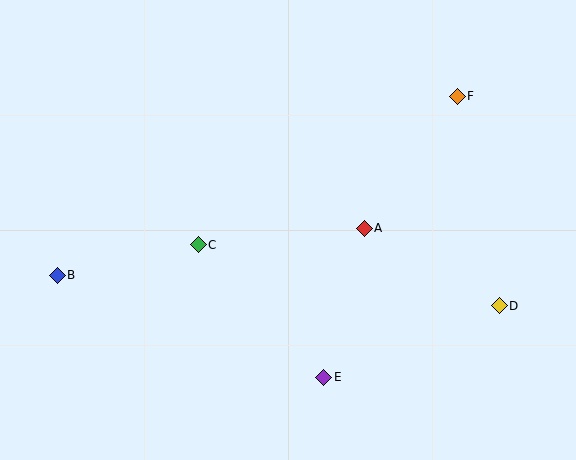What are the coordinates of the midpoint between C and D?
The midpoint between C and D is at (349, 275).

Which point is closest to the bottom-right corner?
Point D is closest to the bottom-right corner.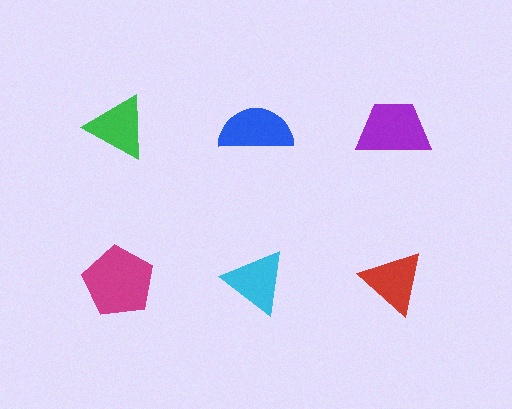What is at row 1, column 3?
A purple trapezoid.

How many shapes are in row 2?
3 shapes.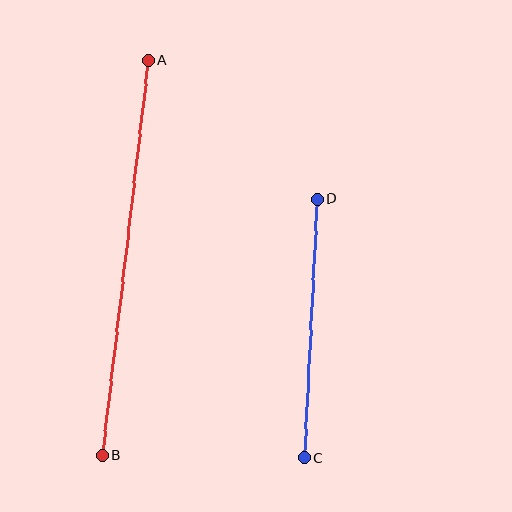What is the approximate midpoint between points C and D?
The midpoint is at approximately (311, 328) pixels.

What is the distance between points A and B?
The distance is approximately 398 pixels.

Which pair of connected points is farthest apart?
Points A and B are farthest apart.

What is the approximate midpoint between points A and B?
The midpoint is at approximately (125, 258) pixels.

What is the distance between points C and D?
The distance is approximately 259 pixels.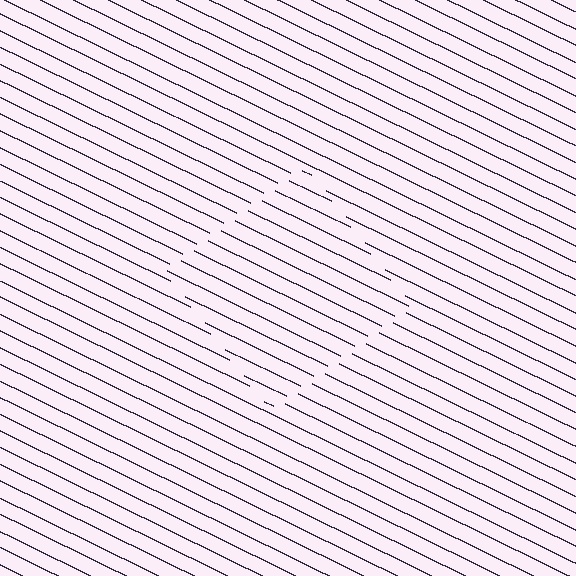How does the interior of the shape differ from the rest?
The interior of the shape contains the same grating, shifted by half a period — the contour is defined by the phase discontinuity where line-ends from the inner and outer gratings abut.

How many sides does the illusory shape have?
4 sides — the line-ends trace a square.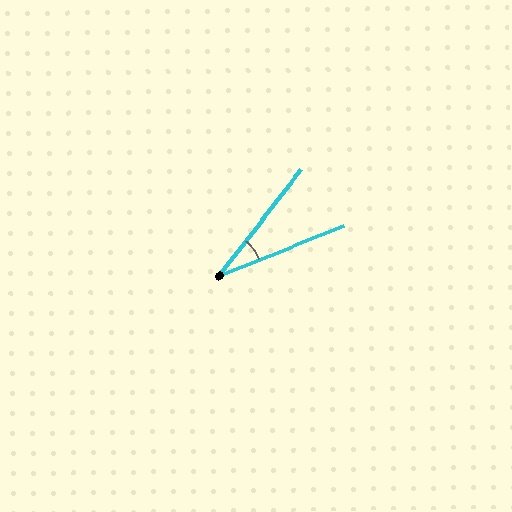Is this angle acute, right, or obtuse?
It is acute.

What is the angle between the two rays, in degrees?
Approximately 30 degrees.